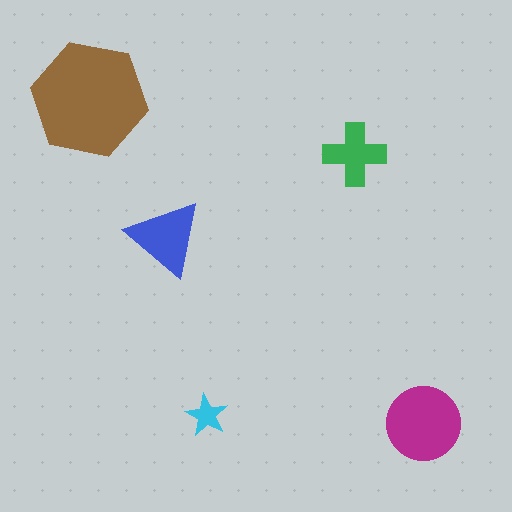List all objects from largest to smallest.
The brown hexagon, the magenta circle, the blue triangle, the green cross, the cyan star.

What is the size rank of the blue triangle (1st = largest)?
3rd.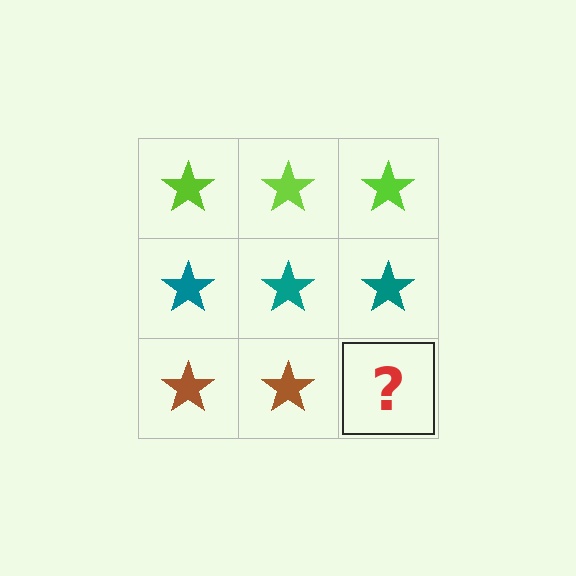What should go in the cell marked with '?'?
The missing cell should contain a brown star.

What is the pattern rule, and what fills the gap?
The rule is that each row has a consistent color. The gap should be filled with a brown star.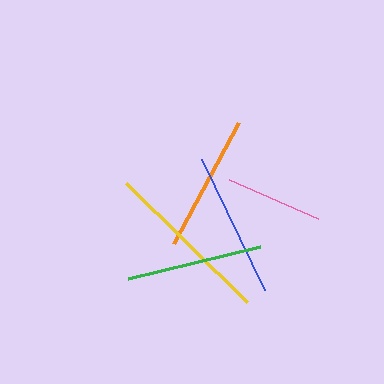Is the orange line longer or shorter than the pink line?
The orange line is longer than the pink line.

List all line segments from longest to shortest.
From longest to shortest: yellow, blue, orange, green, pink.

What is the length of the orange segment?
The orange segment is approximately 138 pixels long.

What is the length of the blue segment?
The blue segment is approximately 145 pixels long.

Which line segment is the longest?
The yellow line is the longest at approximately 170 pixels.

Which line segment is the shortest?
The pink line is the shortest at approximately 98 pixels.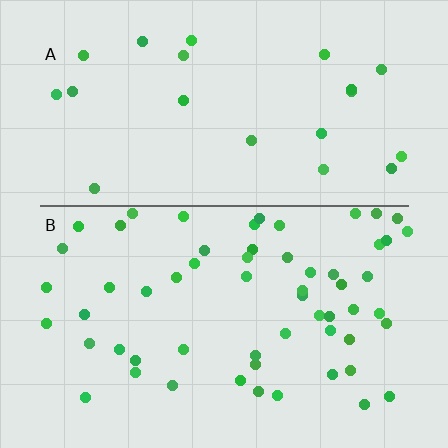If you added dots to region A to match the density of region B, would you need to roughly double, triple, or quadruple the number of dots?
Approximately triple.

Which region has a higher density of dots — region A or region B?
B (the bottom).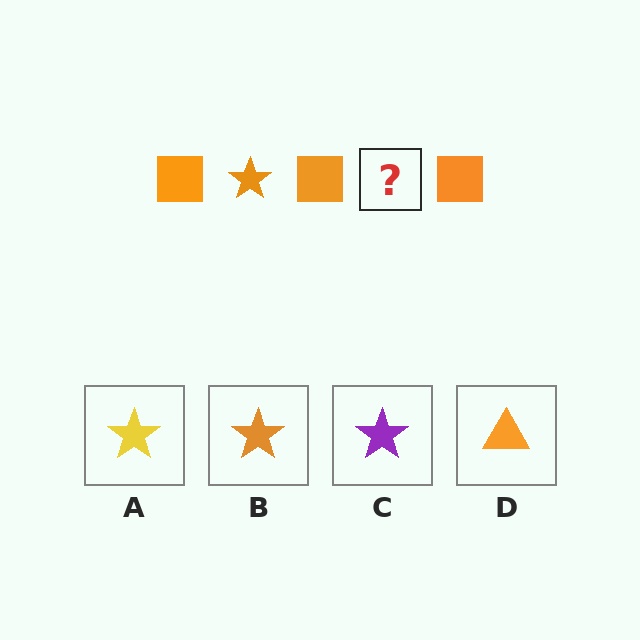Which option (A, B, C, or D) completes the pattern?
B.